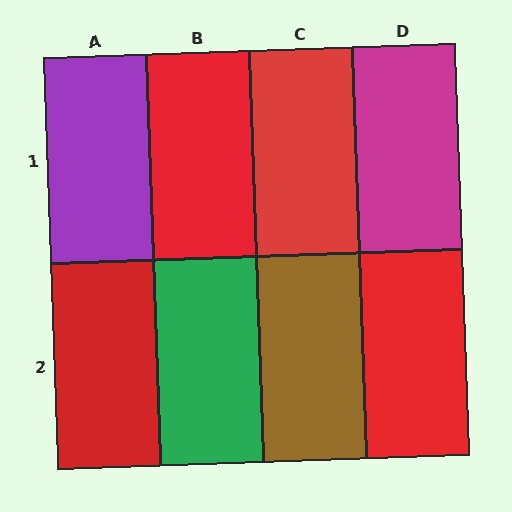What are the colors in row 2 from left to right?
Red, green, brown, red.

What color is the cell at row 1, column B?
Red.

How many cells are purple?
1 cell is purple.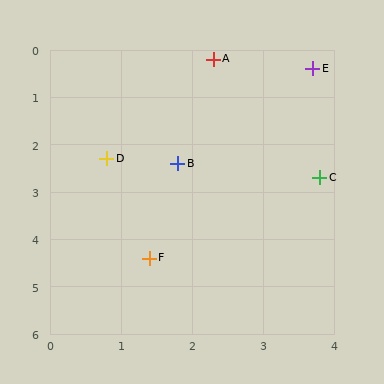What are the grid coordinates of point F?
Point F is at approximately (1.4, 4.4).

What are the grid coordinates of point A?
Point A is at approximately (2.3, 0.2).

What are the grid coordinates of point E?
Point E is at approximately (3.7, 0.4).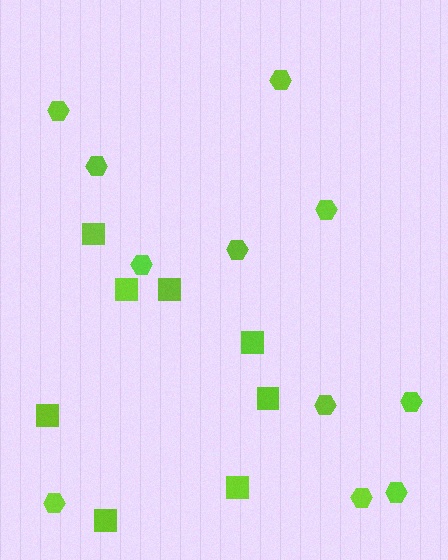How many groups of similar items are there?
There are 2 groups: one group of hexagons (11) and one group of squares (8).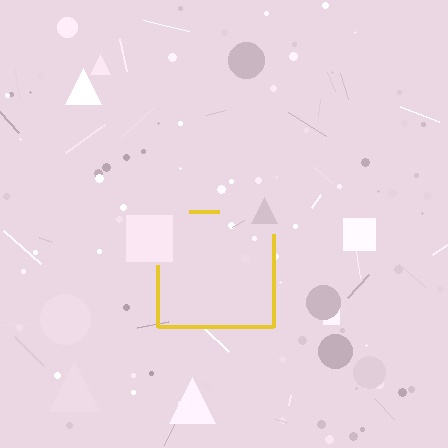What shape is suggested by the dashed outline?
The dashed outline suggests a square.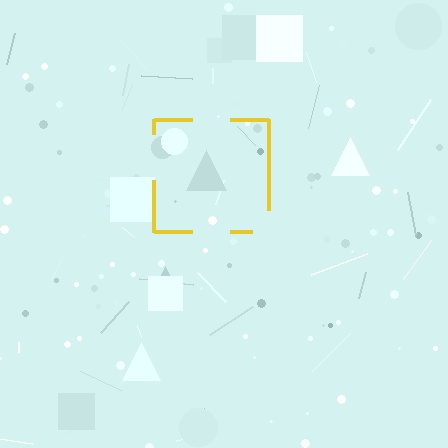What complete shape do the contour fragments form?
The contour fragments form a square.